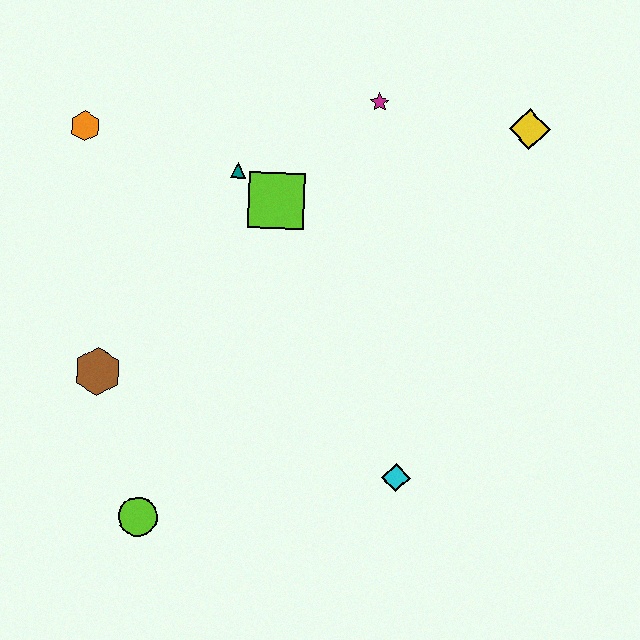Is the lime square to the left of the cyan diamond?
Yes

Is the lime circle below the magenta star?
Yes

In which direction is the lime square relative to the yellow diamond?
The lime square is to the left of the yellow diamond.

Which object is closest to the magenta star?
The lime square is closest to the magenta star.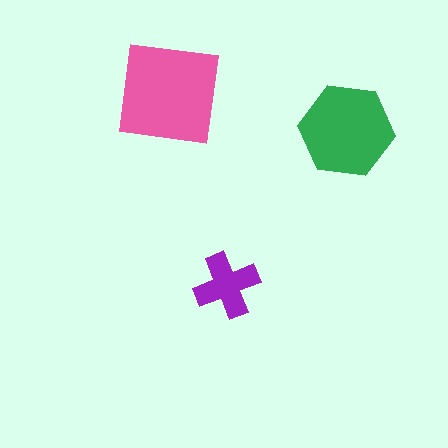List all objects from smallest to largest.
The purple cross, the green hexagon, the pink square.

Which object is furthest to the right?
The green hexagon is rightmost.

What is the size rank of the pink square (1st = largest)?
1st.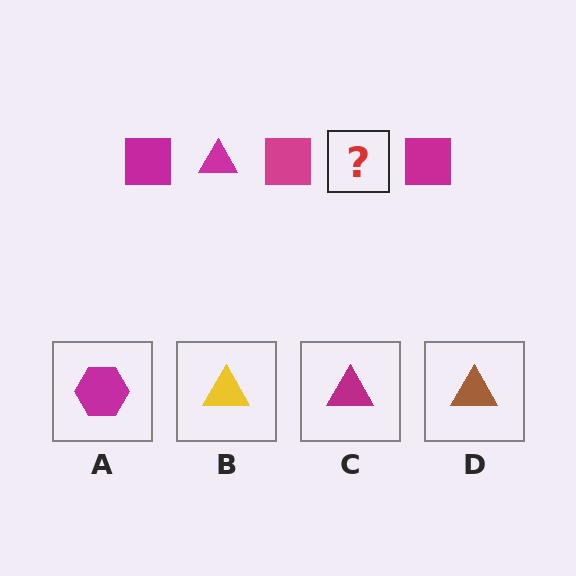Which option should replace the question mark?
Option C.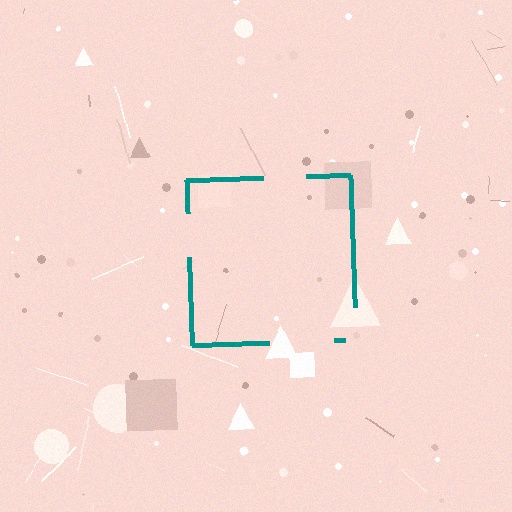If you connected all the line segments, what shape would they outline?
They would outline a square.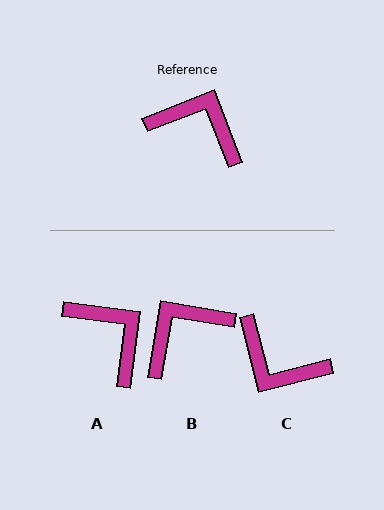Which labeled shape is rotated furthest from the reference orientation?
C, about 173 degrees away.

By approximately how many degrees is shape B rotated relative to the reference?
Approximately 59 degrees counter-clockwise.